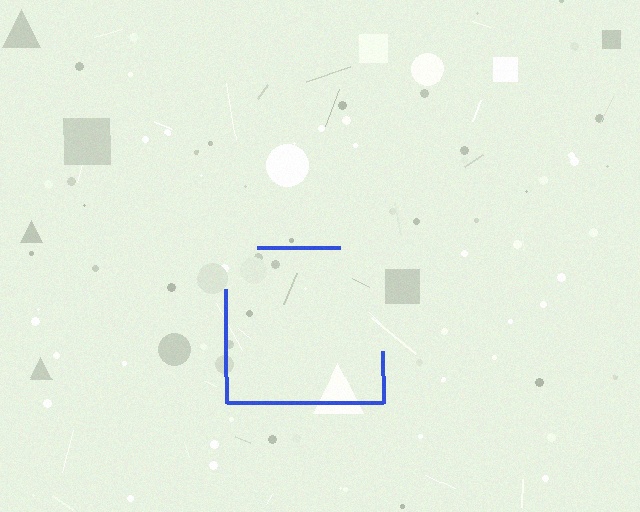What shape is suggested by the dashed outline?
The dashed outline suggests a square.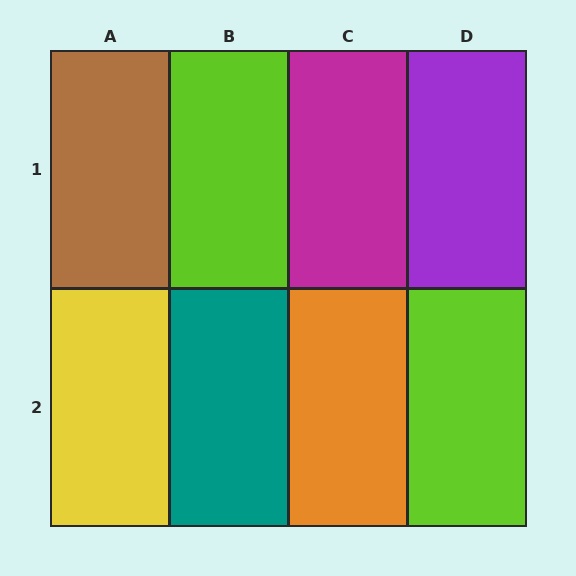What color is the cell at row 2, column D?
Lime.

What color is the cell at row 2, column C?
Orange.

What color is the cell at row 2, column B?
Teal.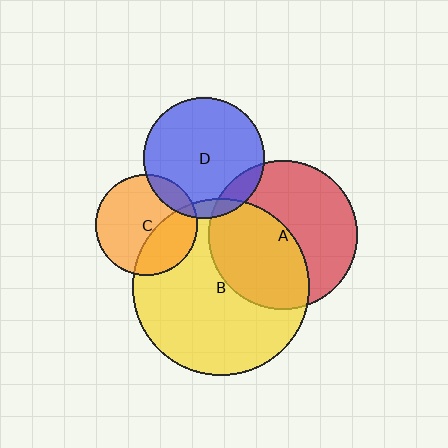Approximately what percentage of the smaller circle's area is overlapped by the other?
Approximately 10%.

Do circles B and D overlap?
Yes.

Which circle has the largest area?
Circle B (yellow).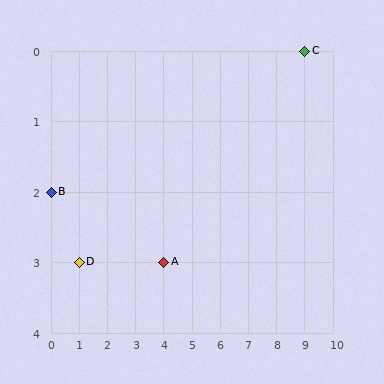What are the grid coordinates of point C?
Point C is at grid coordinates (9, 0).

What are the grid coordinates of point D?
Point D is at grid coordinates (1, 3).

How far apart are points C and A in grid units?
Points C and A are 5 columns and 3 rows apart (about 5.8 grid units diagonally).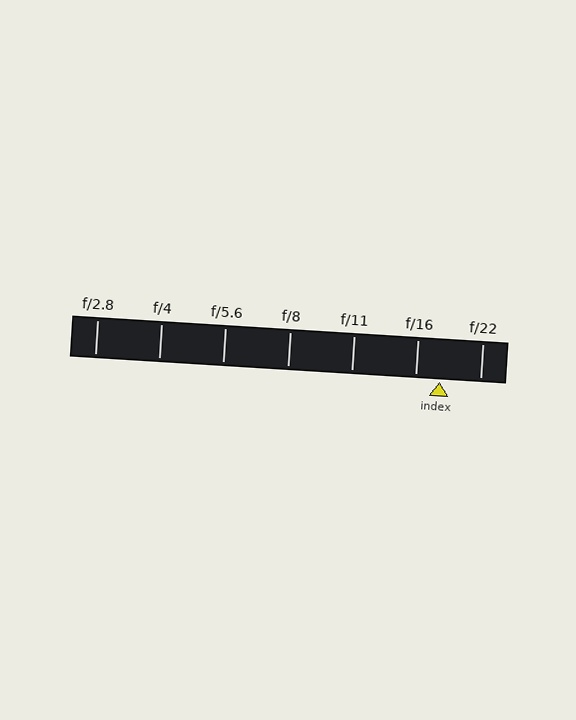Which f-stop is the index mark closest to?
The index mark is closest to f/16.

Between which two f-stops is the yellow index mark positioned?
The index mark is between f/16 and f/22.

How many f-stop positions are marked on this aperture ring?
There are 7 f-stop positions marked.